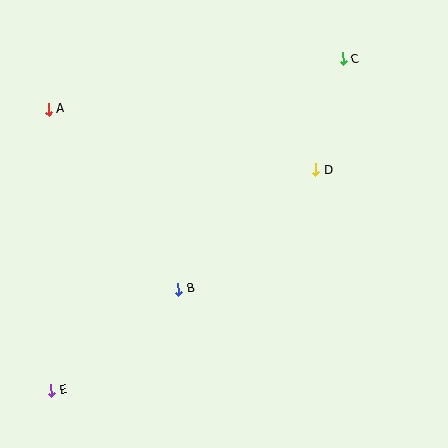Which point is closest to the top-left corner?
Point A is closest to the top-left corner.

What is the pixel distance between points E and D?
The distance between E and D is 344 pixels.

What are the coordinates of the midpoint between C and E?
The midpoint between C and E is at (197, 224).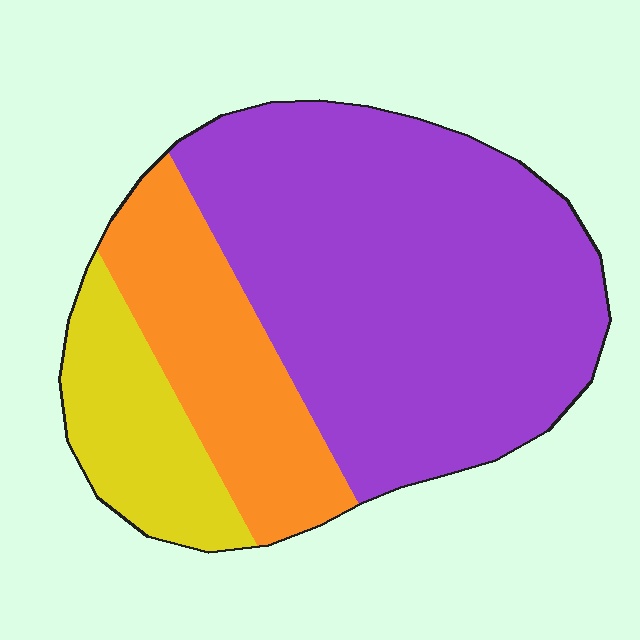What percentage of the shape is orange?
Orange covers 22% of the shape.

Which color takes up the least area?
Yellow, at roughly 15%.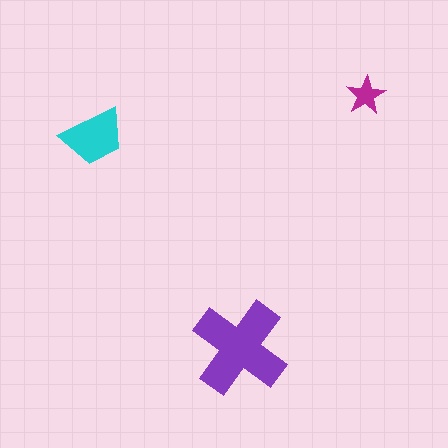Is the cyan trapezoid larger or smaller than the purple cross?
Smaller.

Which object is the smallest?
The magenta star.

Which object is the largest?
The purple cross.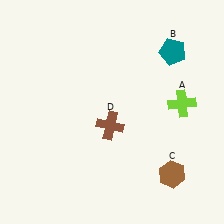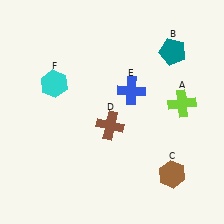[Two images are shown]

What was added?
A blue cross (E), a cyan hexagon (F) were added in Image 2.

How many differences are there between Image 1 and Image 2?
There are 2 differences between the two images.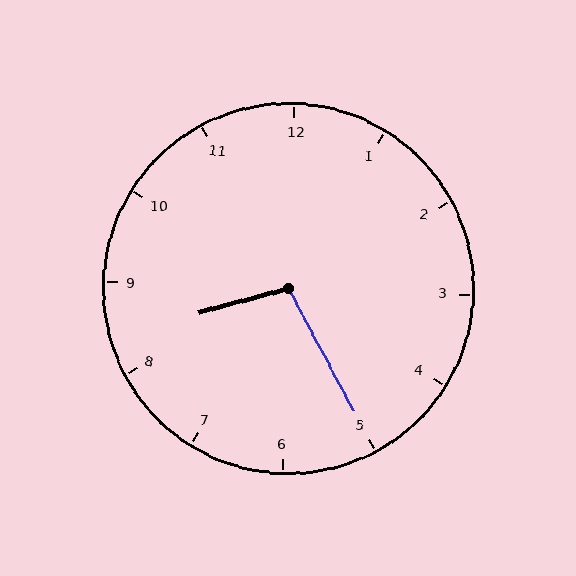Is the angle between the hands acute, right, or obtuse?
It is obtuse.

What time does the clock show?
8:25.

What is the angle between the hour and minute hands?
Approximately 102 degrees.